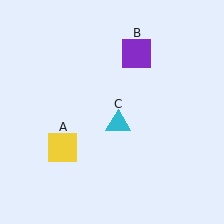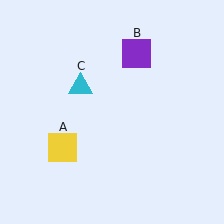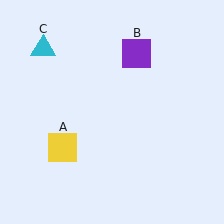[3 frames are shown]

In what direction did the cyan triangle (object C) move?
The cyan triangle (object C) moved up and to the left.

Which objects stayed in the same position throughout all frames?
Yellow square (object A) and purple square (object B) remained stationary.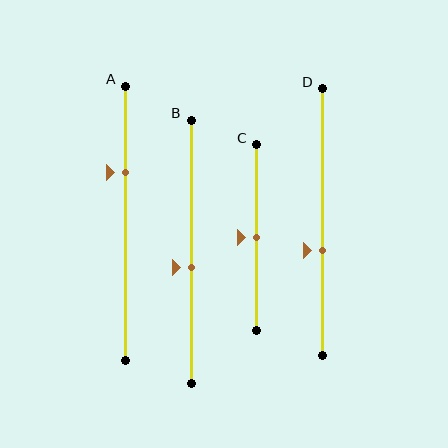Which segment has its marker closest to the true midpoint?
Segment C has its marker closest to the true midpoint.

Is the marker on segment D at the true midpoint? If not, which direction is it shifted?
No, the marker on segment D is shifted downward by about 11% of the segment length.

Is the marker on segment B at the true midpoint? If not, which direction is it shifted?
No, the marker on segment B is shifted downward by about 6% of the segment length.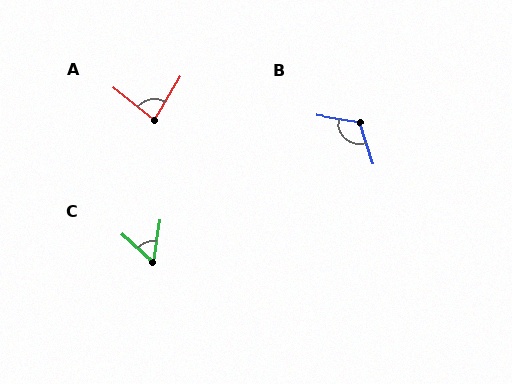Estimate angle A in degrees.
Approximately 81 degrees.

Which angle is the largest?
B, at approximately 117 degrees.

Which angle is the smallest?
C, at approximately 58 degrees.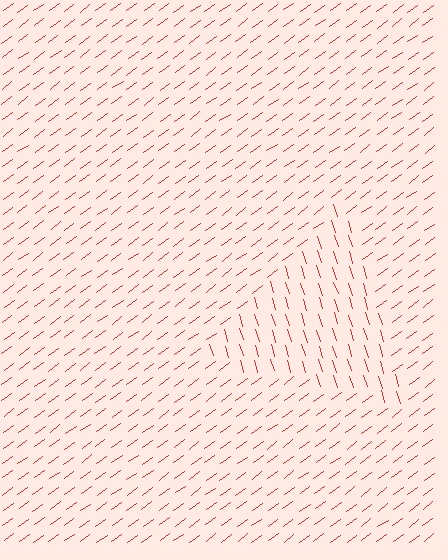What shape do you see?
I see a triangle.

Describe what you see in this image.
The image is filled with small red line segments. A triangle region in the image has lines oriented differently from the surrounding lines, creating a visible texture boundary.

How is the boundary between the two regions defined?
The boundary is defined purely by a change in line orientation (approximately 71 degrees difference). All lines are the same color and thickness.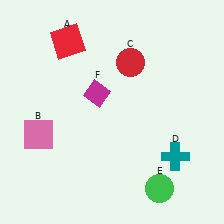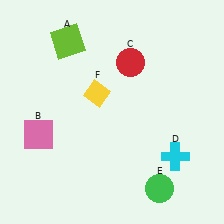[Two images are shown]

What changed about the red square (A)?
In Image 1, A is red. In Image 2, it changed to lime.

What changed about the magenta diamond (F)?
In Image 1, F is magenta. In Image 2, it changed to yellow.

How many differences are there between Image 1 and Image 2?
There are 3 differences between the two images.